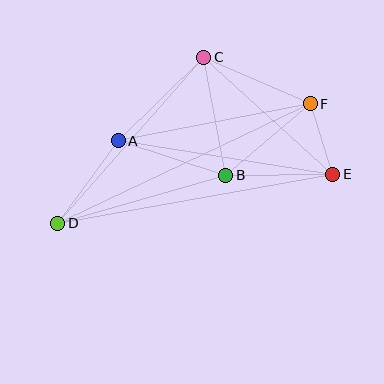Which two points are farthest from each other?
Points D and E are farthest from each other.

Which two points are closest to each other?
Points E and F are closest to each other.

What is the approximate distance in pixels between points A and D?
The distance between A and D is approximately 102 pixels.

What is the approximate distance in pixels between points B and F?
The distance between B and F is approximately 111 pixels.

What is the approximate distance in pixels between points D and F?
The distance between D and F is approximately 279 pixels.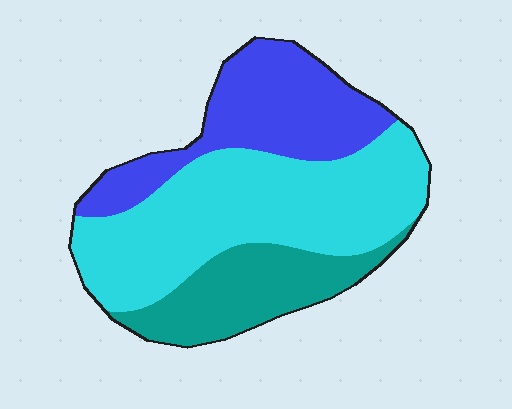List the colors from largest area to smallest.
From largest to smallest: cyan, blue, teal.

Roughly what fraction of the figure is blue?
Blue covers 29% of the figure.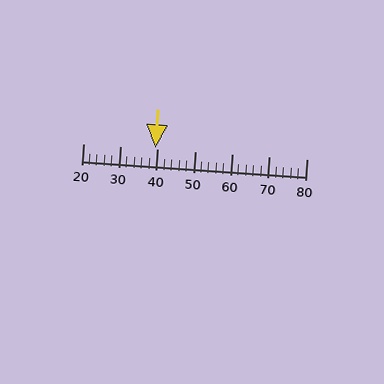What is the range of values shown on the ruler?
The ruler shows values from 20 to 80.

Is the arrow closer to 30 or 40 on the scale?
The arrow is closer to 40.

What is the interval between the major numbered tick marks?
The major tick marks are spaced 10 units apart.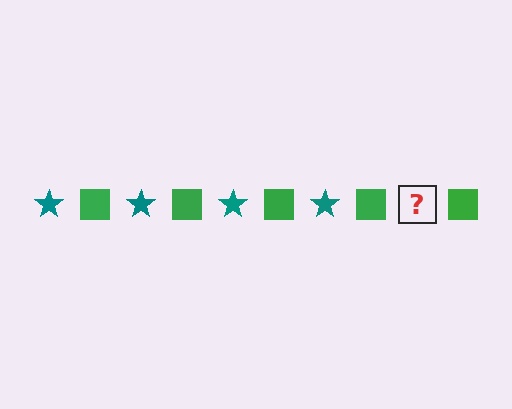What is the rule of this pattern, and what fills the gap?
The rule is that the pattern alternates between teal star and green square. The gap should be filled with a teal star.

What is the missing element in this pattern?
The missing element is a teal star.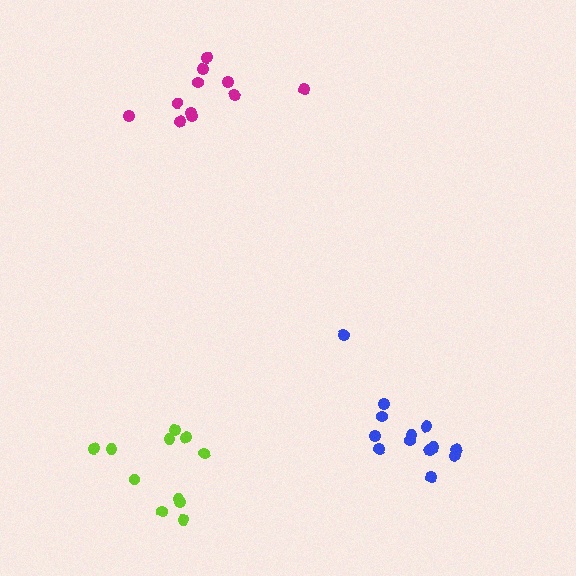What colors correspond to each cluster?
The clusters are colored: lime, blue, magenta.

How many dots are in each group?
Group 1: 11 dots, Group 2: 13 dots, Group 3: 11 dots (35 total).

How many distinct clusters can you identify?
There are 3 distinct clusters.